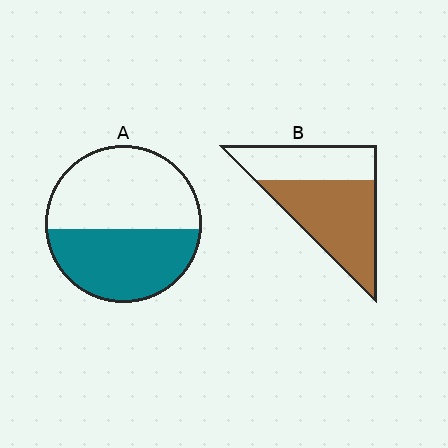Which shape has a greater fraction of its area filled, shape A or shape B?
Shape B.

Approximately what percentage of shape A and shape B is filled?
A is approximately 45% and B is approximately 60%.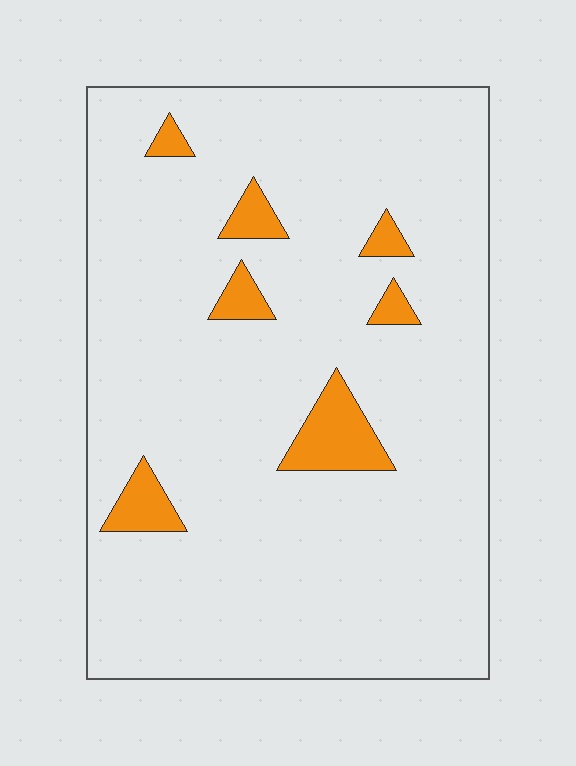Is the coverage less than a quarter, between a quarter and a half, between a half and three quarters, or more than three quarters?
Less than a quarter.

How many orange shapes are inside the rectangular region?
7.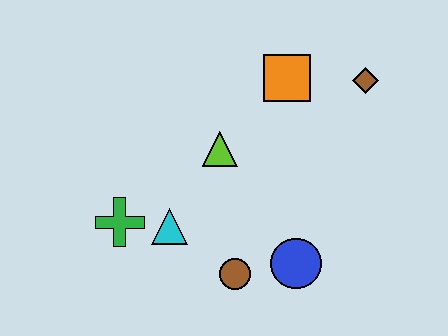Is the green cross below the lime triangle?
Yes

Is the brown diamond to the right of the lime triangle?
Yes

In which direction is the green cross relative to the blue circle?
The green cross is to the left of the blue circle.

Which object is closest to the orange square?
The brown diamond is closest to the orange square.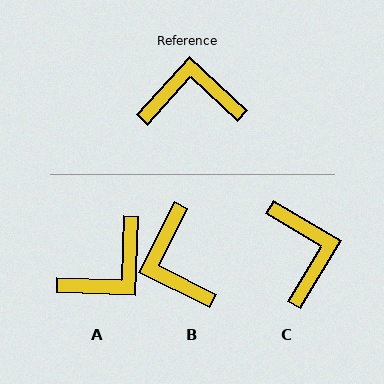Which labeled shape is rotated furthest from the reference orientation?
A, about 139 degrees away.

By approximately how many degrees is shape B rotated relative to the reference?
Approximately 106 degrees counter-clockwise.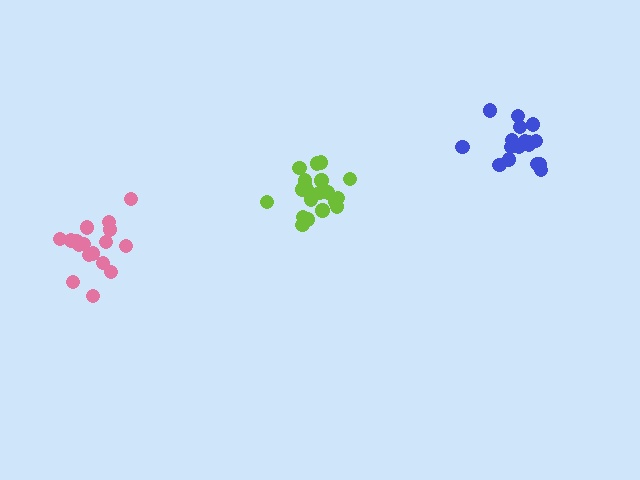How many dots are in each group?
Group 1: 17 dots, Group 2: 20 dots, Group 3: 17 dots (54 total).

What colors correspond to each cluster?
The clusters are colored: blue, lime, pink.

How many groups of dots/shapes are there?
There are 3 groups.